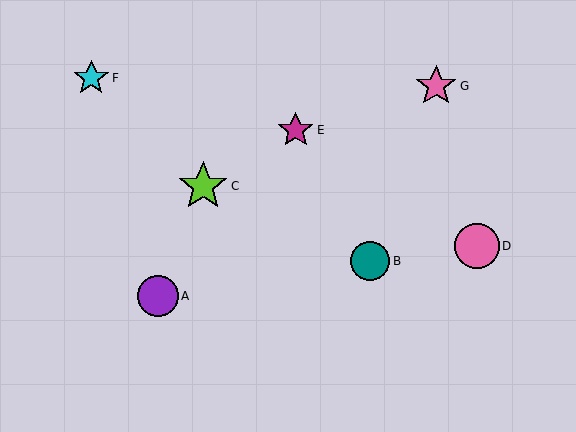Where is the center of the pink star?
The center of the pink star is at (436, 86).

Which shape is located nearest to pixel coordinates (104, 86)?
The cyan star (labeled F) at (91, 78) is nearest to that location.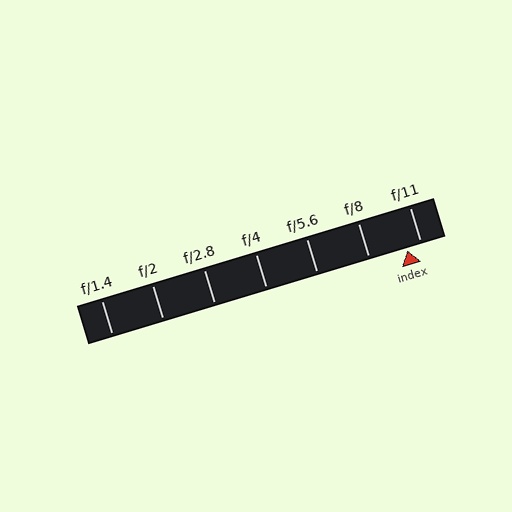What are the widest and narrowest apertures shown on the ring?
The widest aperture shown is f/1.4 and the narrowest is f/11.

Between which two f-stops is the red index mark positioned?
The index mark is between f/8 and f/11.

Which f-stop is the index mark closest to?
The index mark is closest to f/11.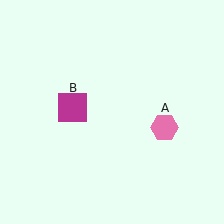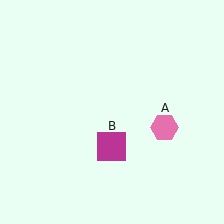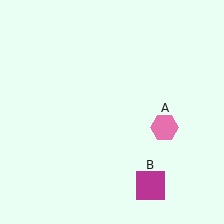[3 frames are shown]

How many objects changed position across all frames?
1 object changed position: magenta square (object B).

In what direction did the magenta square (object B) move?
The magenta square (object B) moved down and to the right.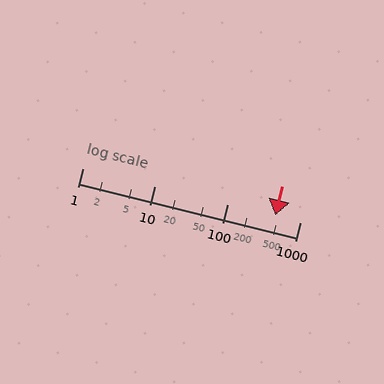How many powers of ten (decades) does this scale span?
The scale spans 3 decades, from 1 to 1000.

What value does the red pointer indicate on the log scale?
The pointer indicates approximately 450.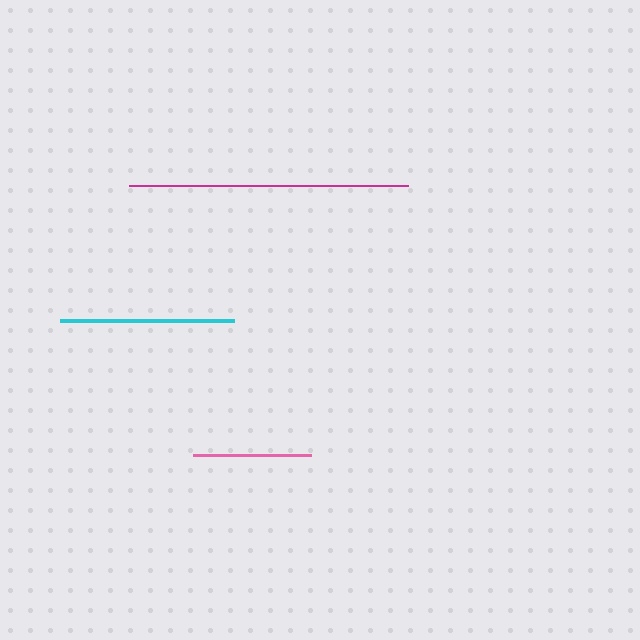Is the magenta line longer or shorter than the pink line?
The magenta line is longer than the pink line.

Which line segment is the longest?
The magenta line is the longest at approximately 280 pixels.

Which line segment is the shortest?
The pink line is the shortest at approximately 118 pixels.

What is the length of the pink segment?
The pink segment is approximately 118 pixels long.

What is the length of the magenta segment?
The magenta segment is approximately 280 pixels long.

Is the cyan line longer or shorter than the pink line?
The cyan line is longer than the pink line.